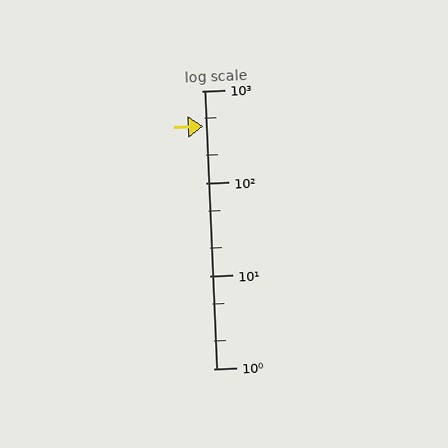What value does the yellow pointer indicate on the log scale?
The pointer indicates approximately 410.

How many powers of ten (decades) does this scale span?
The scale spans 3 decades, from 1 to 1000.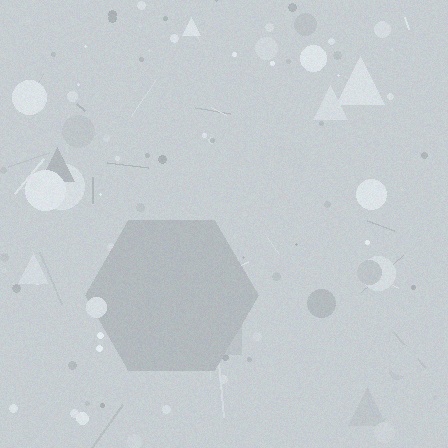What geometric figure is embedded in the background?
A hexagon is embedded in the background.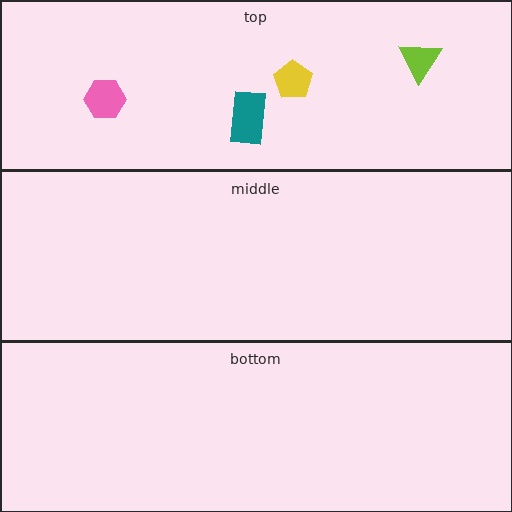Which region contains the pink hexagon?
The top region.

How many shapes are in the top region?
4.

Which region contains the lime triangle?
The top region.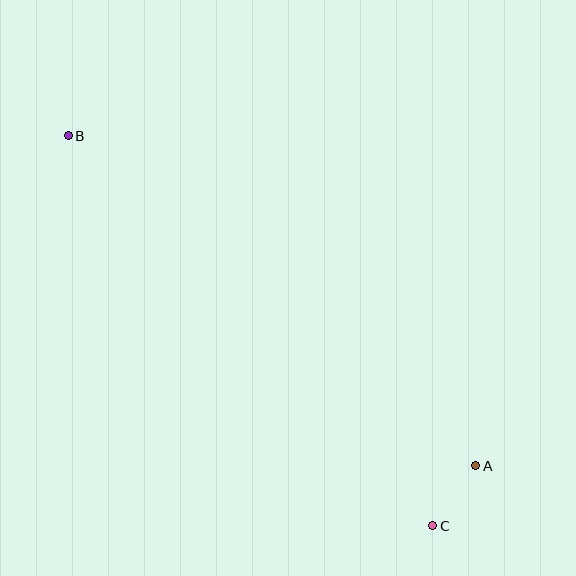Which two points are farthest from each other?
Points B and C are farthest from each other.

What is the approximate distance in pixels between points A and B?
The distance between A and B is approximately 524 pixels.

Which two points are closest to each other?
Points A and C are closest to each other.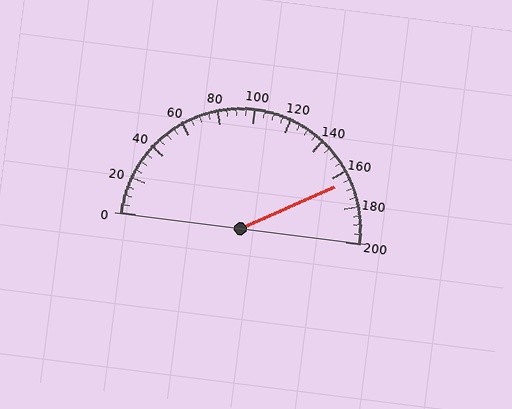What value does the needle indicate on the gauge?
The needle indicates approximately 165.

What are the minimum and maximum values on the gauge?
The gauge ranges from 0 to 200.